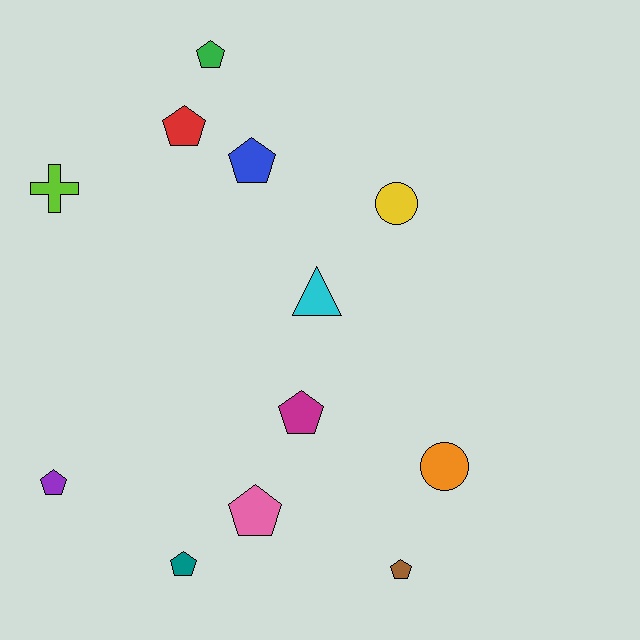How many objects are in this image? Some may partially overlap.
There are 12 objects.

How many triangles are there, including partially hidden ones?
There is 1 triangle.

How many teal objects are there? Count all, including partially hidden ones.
There is 1 teal object.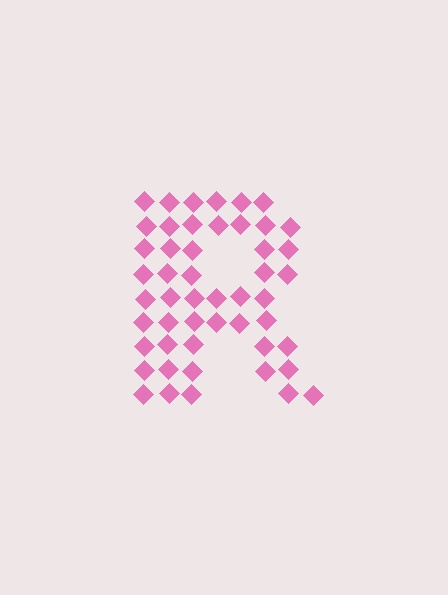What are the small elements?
The small elements are diamonds.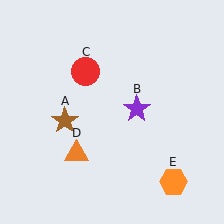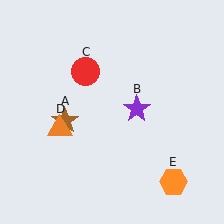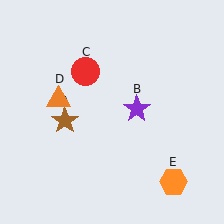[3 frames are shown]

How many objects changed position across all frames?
1 object changed position: orange triangle (object D).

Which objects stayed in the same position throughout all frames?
Brown star (object A) and purple star (object B) and red circle (object C) and orange hexagon (object E) remained stationary.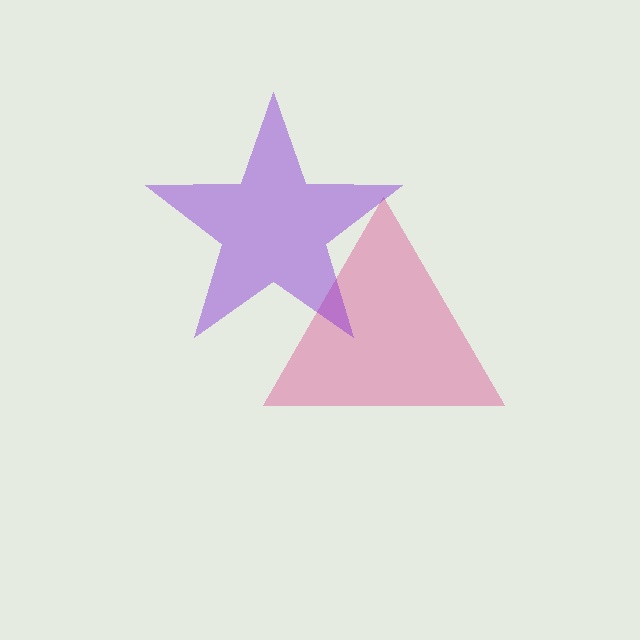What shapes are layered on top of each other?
The layered shapes are: a pink triangle, a purple star.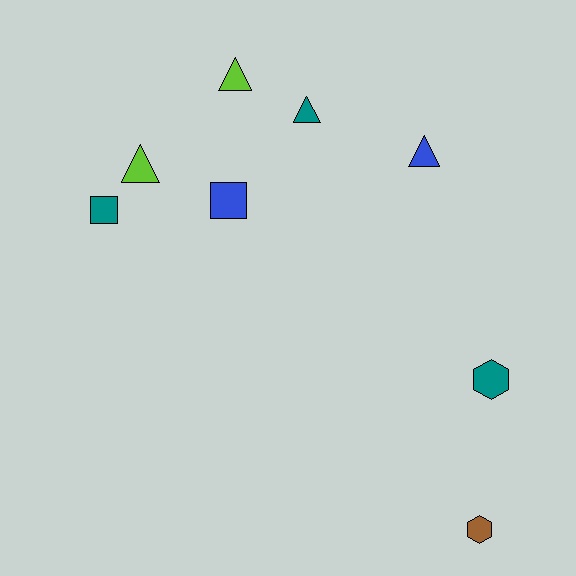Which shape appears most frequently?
Triangle, with 4 objects.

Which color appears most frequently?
Teal, with 3 objects.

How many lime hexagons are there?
There are no lime hexagons.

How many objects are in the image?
There are 8 objects.